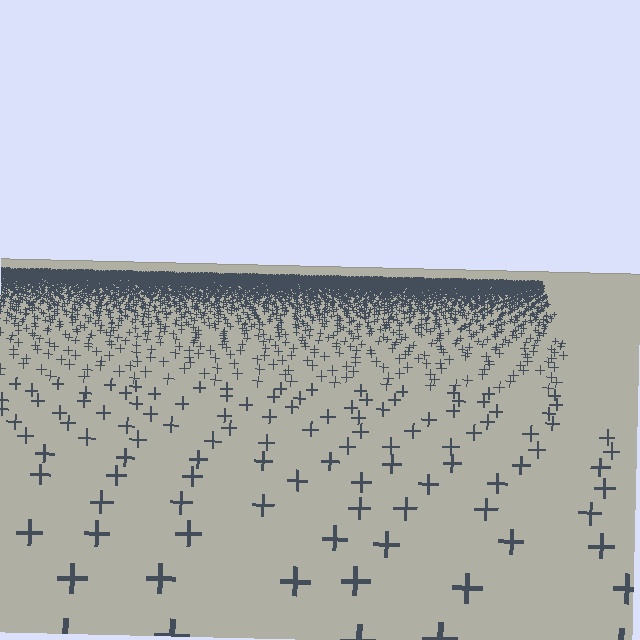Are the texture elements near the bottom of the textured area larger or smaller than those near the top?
Larger. Near the bottom, elements are closer to the viewer and appear at a bigger on-screen size.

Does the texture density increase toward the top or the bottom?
Density increases toward the top.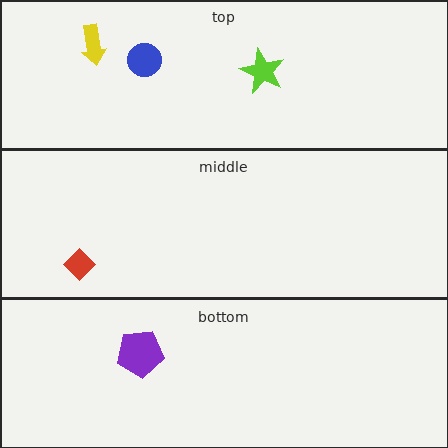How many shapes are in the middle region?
1.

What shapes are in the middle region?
The red diamond.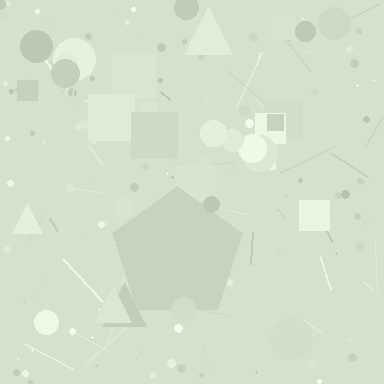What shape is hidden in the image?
A pentagon is hidden in the image.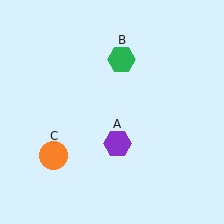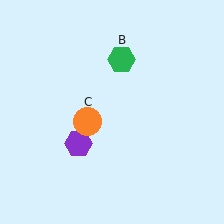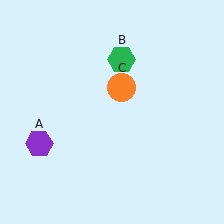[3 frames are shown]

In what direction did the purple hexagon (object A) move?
The purple hexagon (object A) moved left.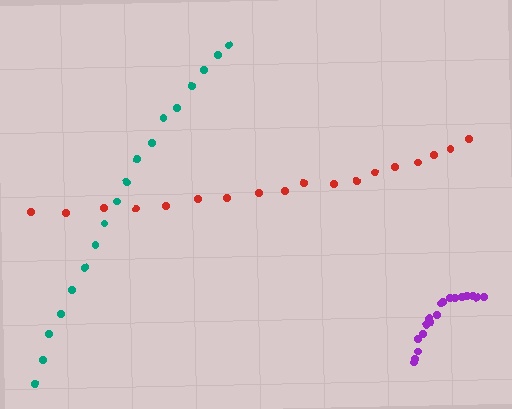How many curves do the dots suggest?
There are 3 distinct paths.